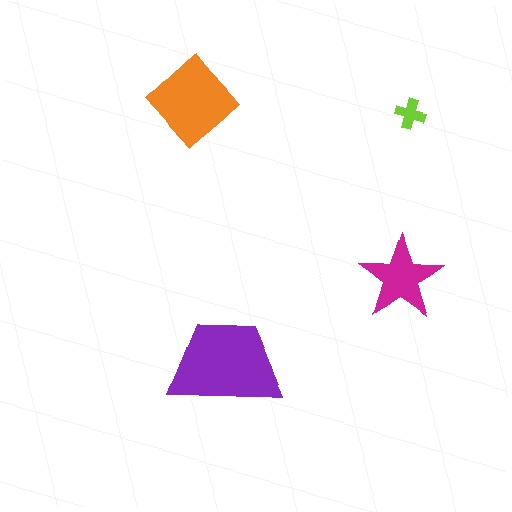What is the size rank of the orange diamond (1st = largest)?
2nd.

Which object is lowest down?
The purple trapezoid is bottommost.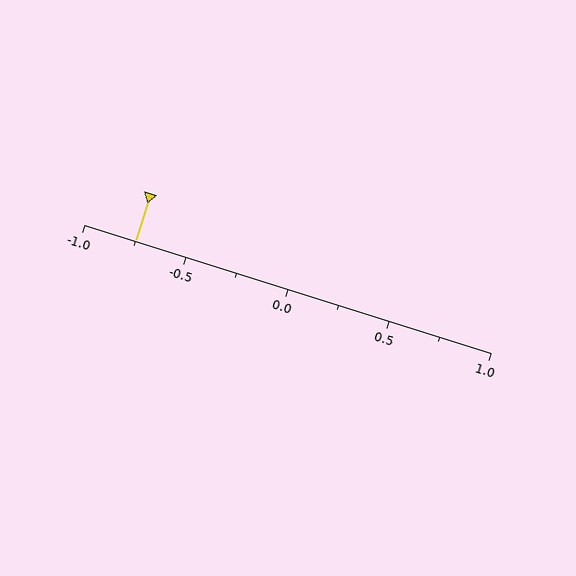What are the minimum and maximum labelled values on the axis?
The axis runs from -1.0 to 1.0.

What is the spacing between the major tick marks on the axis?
The major ticks are spaced 0.5 apart.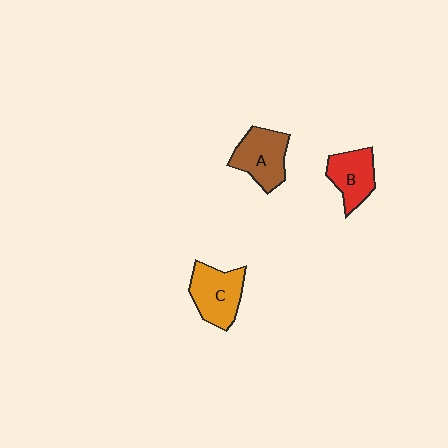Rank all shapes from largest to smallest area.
From largest to smallest: C (orange), A (brown), B (red).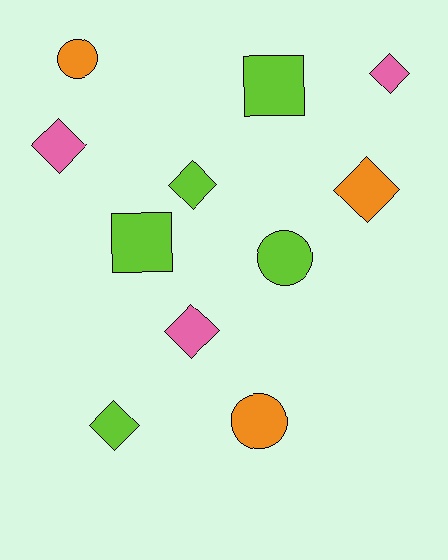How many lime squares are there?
There are 2 lime squares.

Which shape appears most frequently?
Diamond, with 6 objects.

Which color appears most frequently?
Lime, with 5 objects.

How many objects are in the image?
There are 11 objects.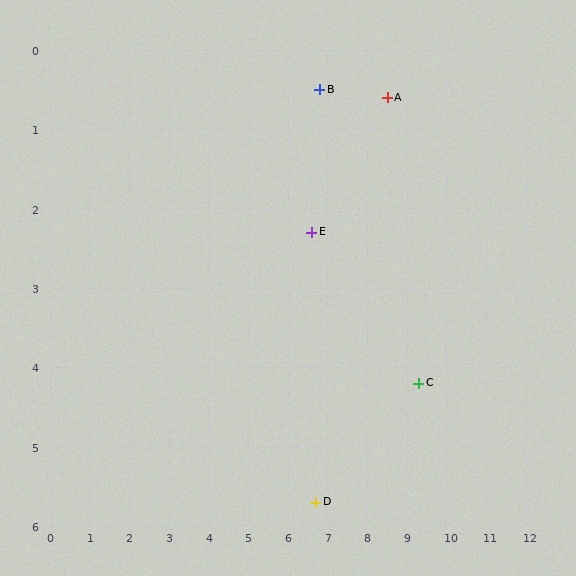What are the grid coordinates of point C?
Point C is at approximately (9.3, 4.2).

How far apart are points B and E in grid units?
Points B and E are about 1.8 grid units apart.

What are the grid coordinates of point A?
Point A is at approximately (8.5, 0.6).